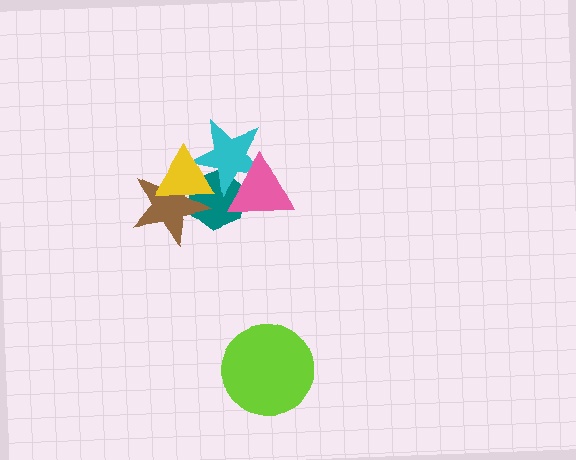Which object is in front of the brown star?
The yellow triangle is in front of the brown star.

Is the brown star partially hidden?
Yes, it is partially covered by another shape.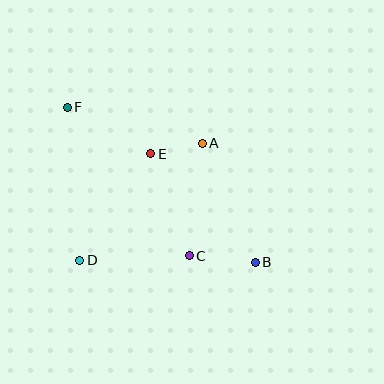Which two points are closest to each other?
Points A and E are closest to each other.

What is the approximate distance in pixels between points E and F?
The distance between E and F is approximately 95 pixels.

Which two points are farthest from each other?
Points B and F are farthest from each other.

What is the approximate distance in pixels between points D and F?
The distance between D and F is approximately 153 pixels.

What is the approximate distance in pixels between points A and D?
The distance between A and D is approximately 169 pixels.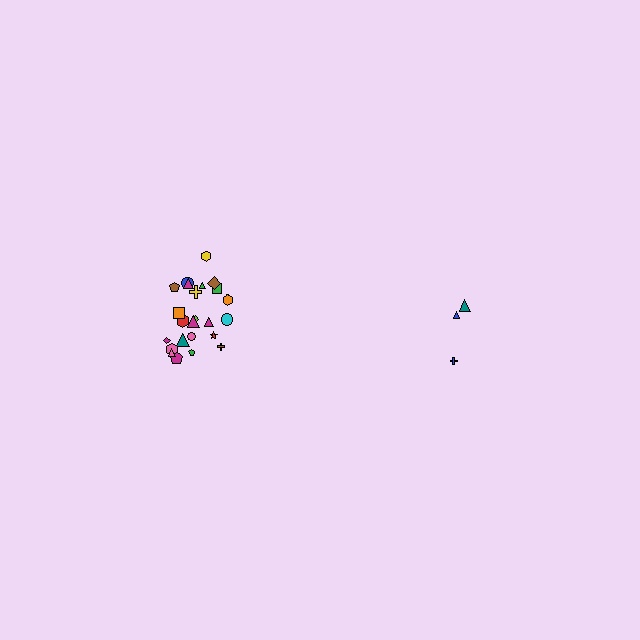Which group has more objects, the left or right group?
The left group.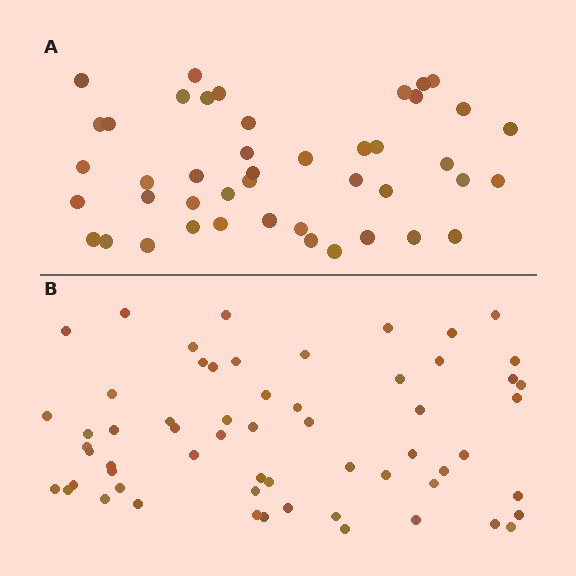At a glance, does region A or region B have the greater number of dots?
Region B (the bottom region) has more dots.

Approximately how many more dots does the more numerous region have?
Region B has approximately 15 more dots than region A.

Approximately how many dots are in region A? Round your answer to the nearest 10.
About 40 dots. (The exact count is 44, which rounds to 40.)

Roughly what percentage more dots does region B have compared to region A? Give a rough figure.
About 35% more.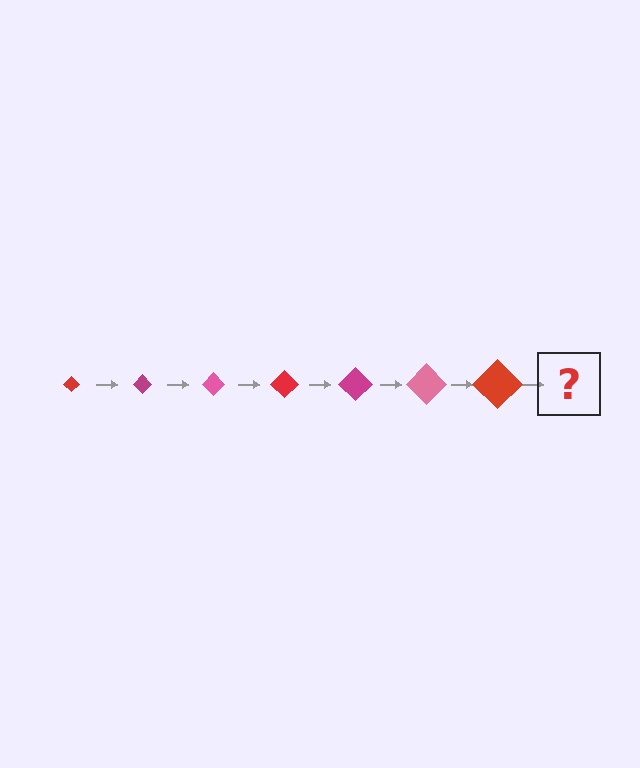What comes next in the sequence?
The next element should be a magenta diamond, larger than the previous one.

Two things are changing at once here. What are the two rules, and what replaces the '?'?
The two rules are that the diamond grows larger each step and the color cycles through red, magenta, and pink. The '?' should be a magenta diamond, larger than the previous one.